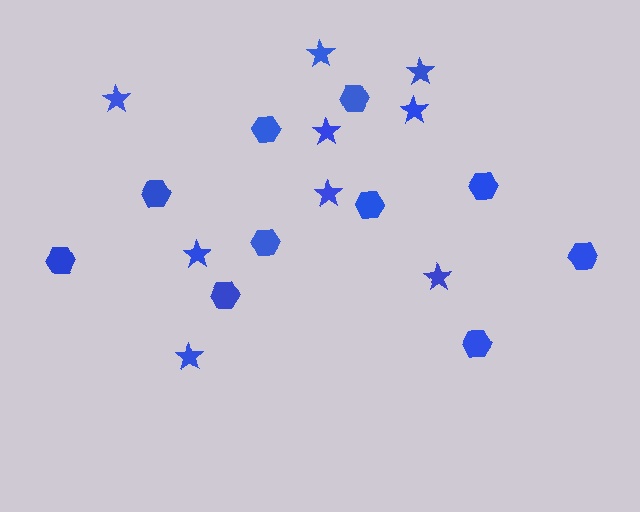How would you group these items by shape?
There are 2 groups: one group of hexagons (10) and one group of stars (9).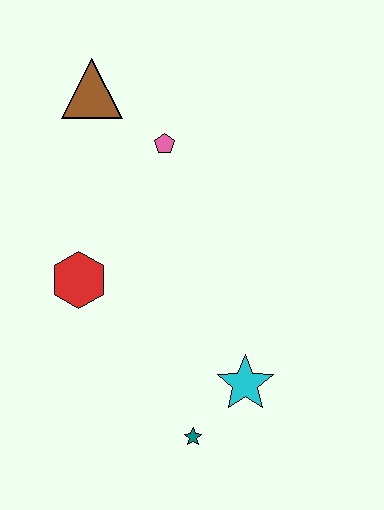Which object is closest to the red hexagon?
The pink pentagon is closest to the red hexagon.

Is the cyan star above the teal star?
Yes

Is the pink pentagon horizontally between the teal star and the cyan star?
No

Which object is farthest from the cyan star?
The brown triangle is farthest from the cyan star.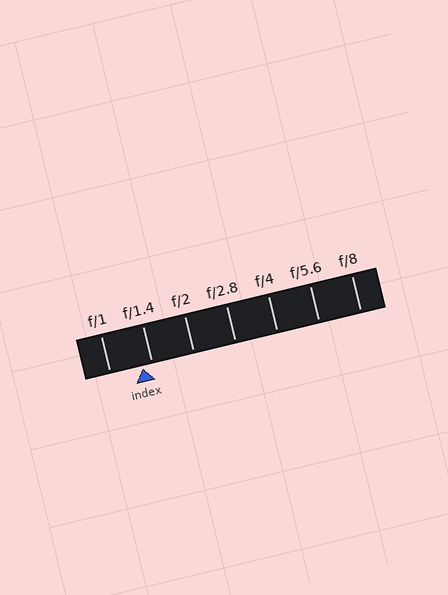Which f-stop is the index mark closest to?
The index mark is closest to f/1.4.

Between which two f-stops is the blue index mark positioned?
The index mark is between f/1 and f/1.4.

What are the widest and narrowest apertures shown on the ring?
The widest aperture shown is f/1 and the narrowest is f/8.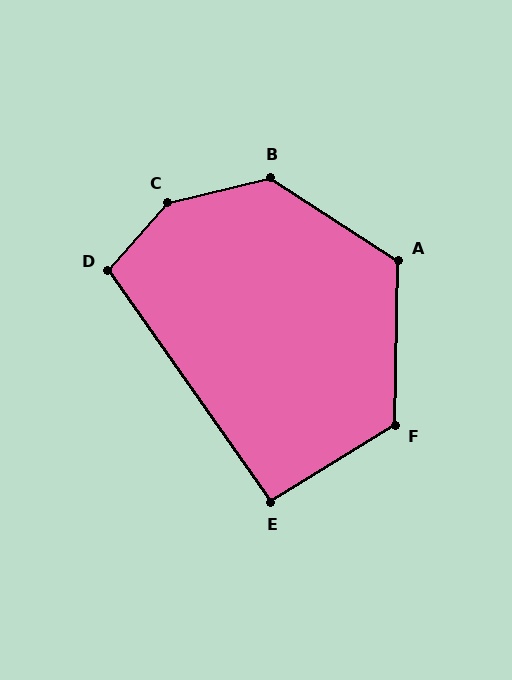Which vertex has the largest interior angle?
C, at approximately 145 degrees.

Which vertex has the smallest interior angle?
E, at approximately 93 degrees.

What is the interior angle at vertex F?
Approximately 123 degrees (obtuse).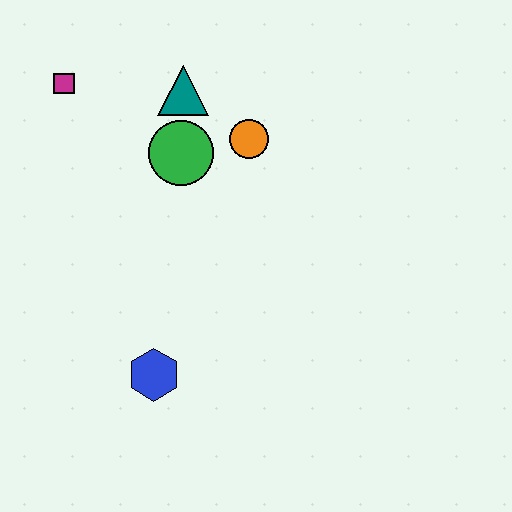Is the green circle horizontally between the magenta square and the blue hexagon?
No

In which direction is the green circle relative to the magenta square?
The green circle is to the right of the magenta square.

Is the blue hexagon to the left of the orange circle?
Yes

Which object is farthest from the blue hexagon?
The magenta square is farthest from the blue hexagon.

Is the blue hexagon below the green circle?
Yes